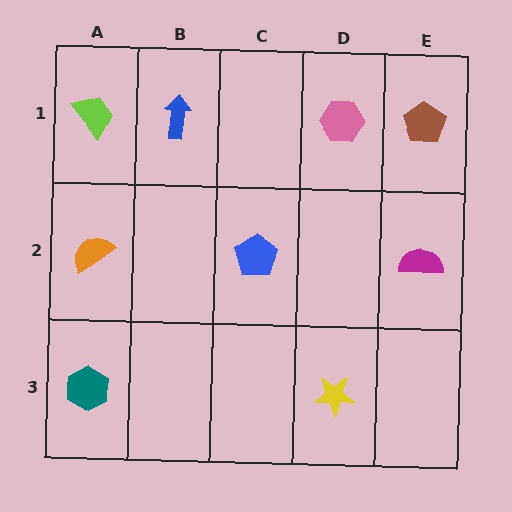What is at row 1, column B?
A blue arrow.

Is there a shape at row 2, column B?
No, that cell is empty.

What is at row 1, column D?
A pink hexagon.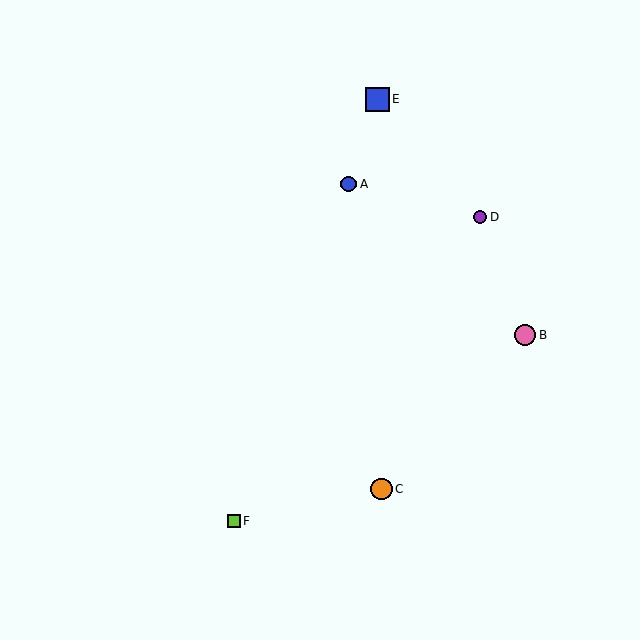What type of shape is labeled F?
Shape F is a lime square.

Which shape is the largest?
The blue square (labeled E) is the largest.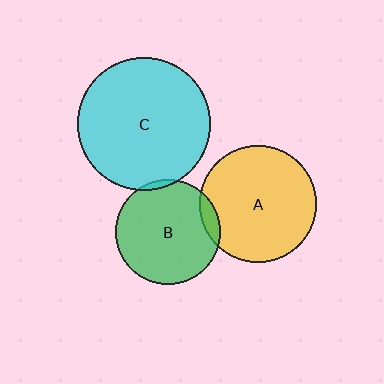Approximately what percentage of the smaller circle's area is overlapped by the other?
Approximately 10%.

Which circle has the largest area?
Circle C (cyan).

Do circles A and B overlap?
Yes.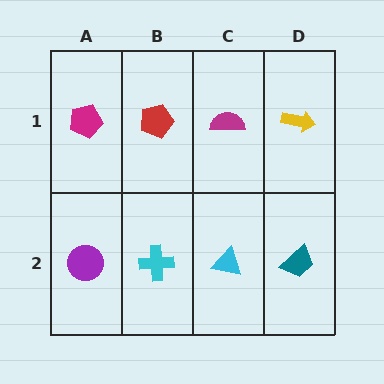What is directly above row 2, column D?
A yellow arrow.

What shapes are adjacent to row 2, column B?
A red pentagon (row 1, column B), a purple circle (row 2, column A), a cyan triangle (row 2, column C).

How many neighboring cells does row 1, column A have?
2.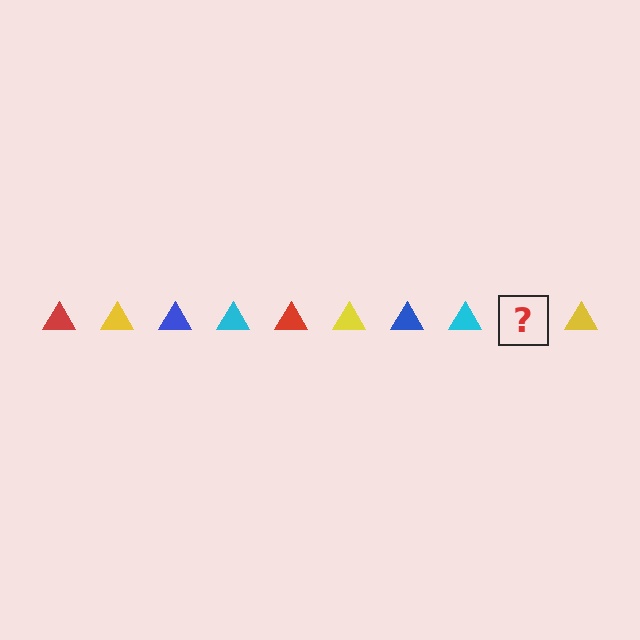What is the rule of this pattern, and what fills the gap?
The rule is that the pattern cycles through red, yellow, blue, cyan triangles. The gap should be filled with a red triangle.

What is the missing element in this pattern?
The missing element is a red triangle.